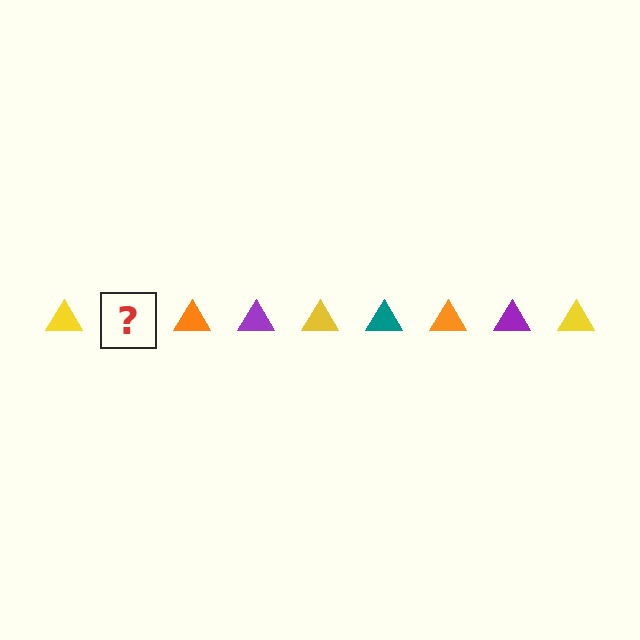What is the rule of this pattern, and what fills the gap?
The rule is that the pattern cycles through yellow, teal, orange, purple triangles. The gap should be filled with a teal triangle.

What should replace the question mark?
The question mark should be replaced with a teal triangle.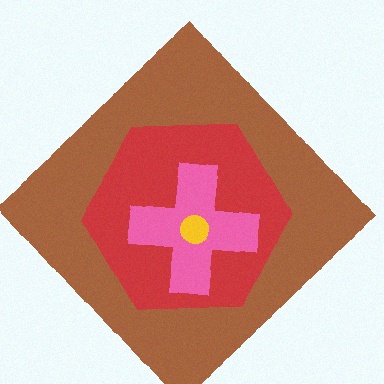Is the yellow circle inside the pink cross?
Yes.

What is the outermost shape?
The brown diamond.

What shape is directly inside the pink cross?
The yellow circle.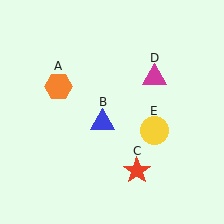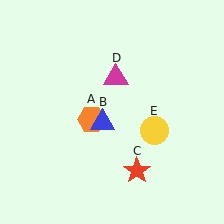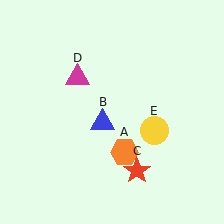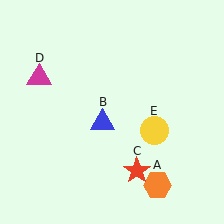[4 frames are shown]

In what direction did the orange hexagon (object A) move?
The orange hexagon (object A) moved down and to the right.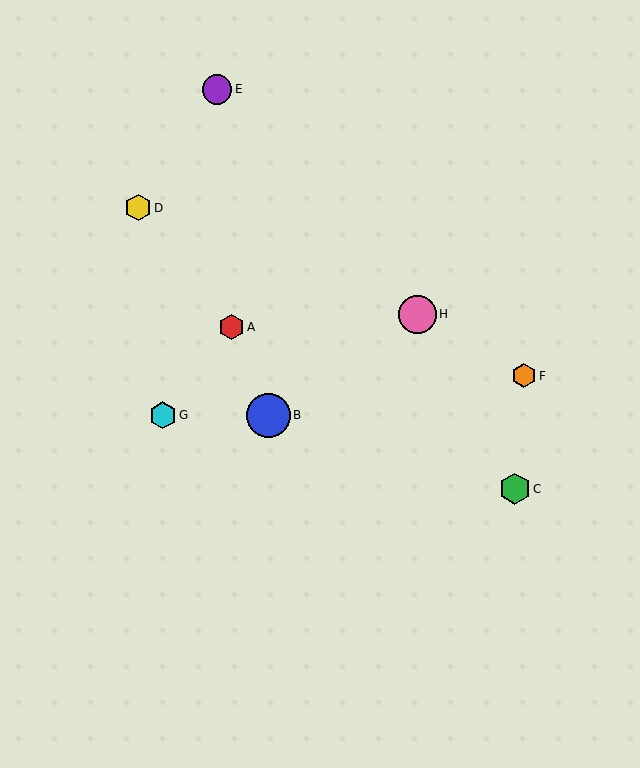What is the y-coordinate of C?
Object C is at y≈489.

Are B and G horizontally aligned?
Yes, both are at y≈415.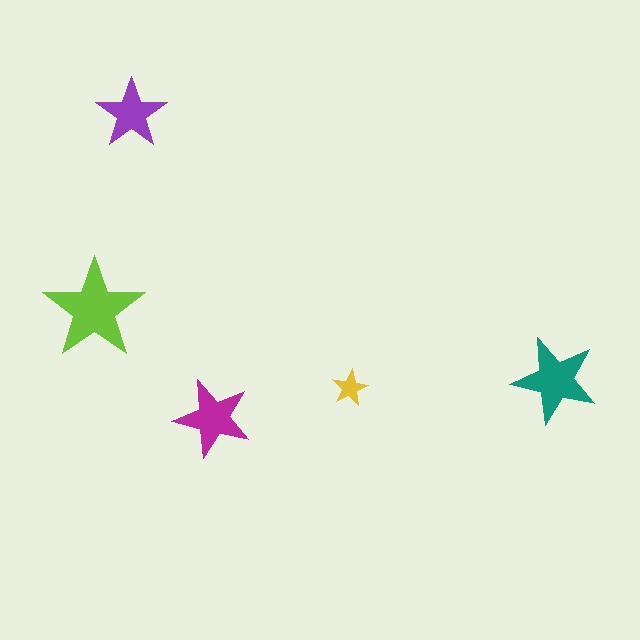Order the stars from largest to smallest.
the lime one, the teal one, the magenta one, the purple one, the yellow one.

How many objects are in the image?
There are 5 objects in the image.